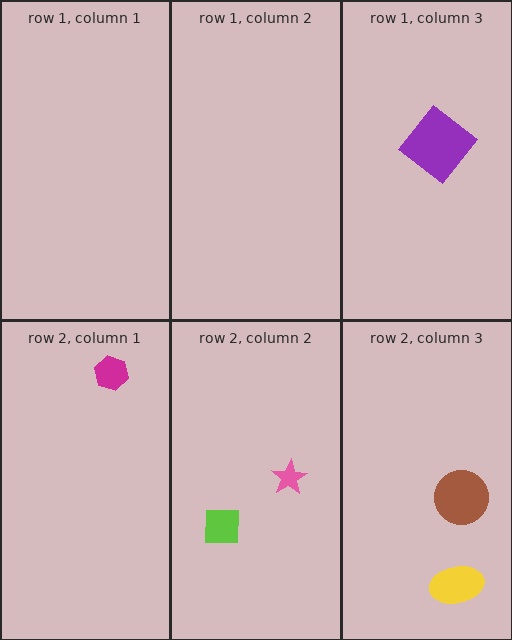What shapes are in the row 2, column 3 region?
The brown circle, the yellow ellipse.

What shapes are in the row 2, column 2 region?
The lime square, the pink star.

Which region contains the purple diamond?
The row 1, column 3 region.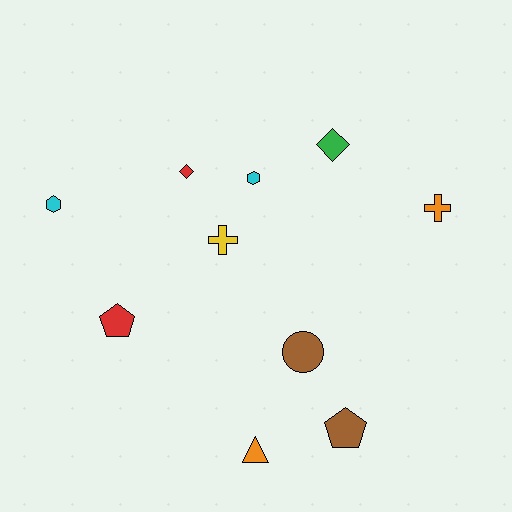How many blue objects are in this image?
There are no blue objects.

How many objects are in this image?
There are 10 objects.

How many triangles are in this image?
There is 1 triangle.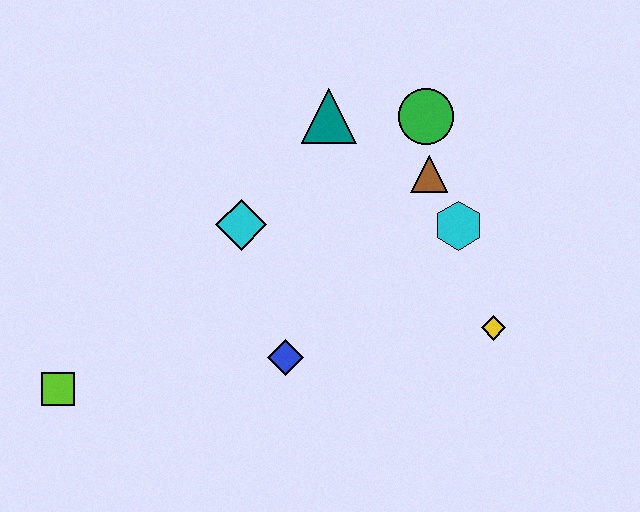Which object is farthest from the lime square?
The green circle is farthest from the lime square.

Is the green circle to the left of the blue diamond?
No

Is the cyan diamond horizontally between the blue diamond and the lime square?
Yes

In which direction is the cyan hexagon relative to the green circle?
The cyan hexagon is below the green circle.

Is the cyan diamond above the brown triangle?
No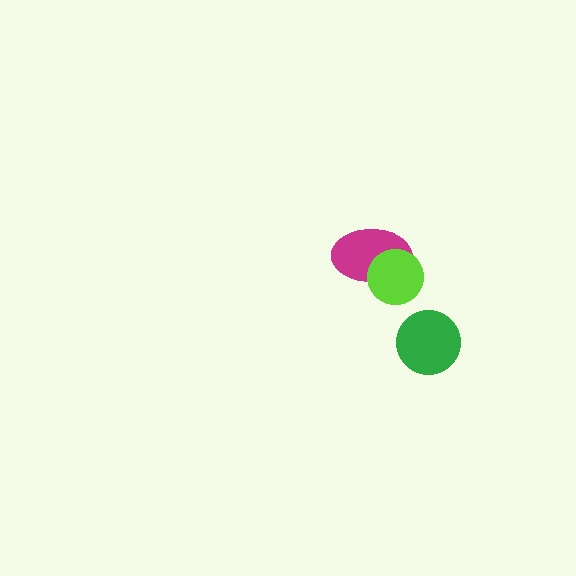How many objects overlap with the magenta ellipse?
1 object overlaps with the magenta ellipse.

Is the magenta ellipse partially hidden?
Yes, it is partially covered by another shape.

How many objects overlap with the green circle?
0 objects overlap with the green circle.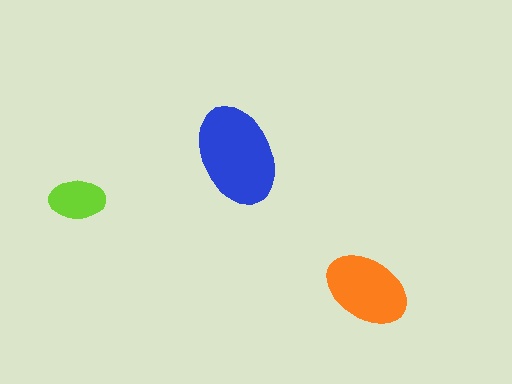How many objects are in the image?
There are 3 objects in the image.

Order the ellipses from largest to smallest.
the blue one, the orange one, the lime one.